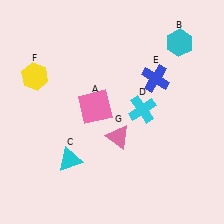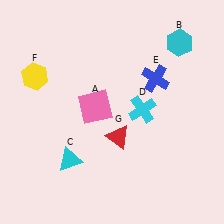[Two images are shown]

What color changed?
The triangle (G) changed from pink in Image 1 to red in Image 2.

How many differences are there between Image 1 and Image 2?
There is 1 difference between the two images.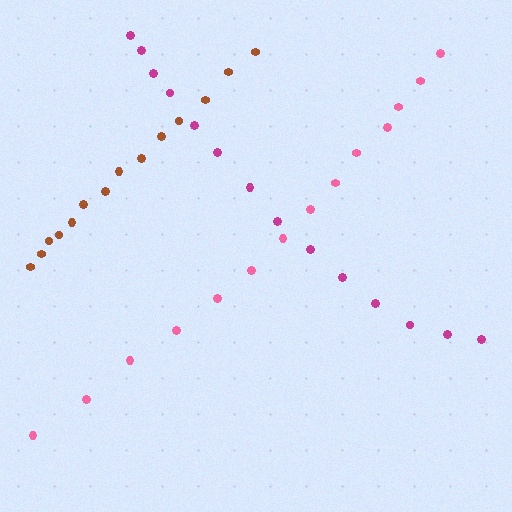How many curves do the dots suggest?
There are 3 distinct paths.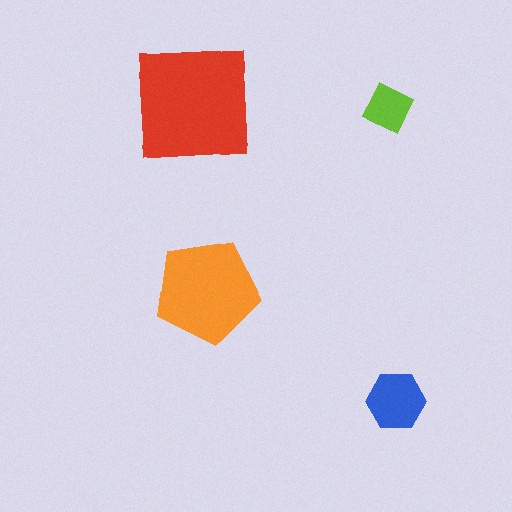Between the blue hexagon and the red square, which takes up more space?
The red square.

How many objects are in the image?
There are 4 objects in the image.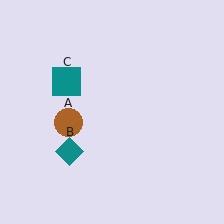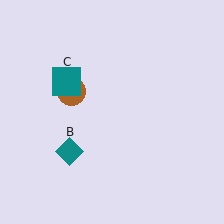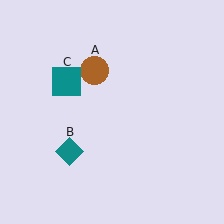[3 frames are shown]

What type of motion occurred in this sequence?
The brown circle (object A) rotated clockwise around the center of the scene.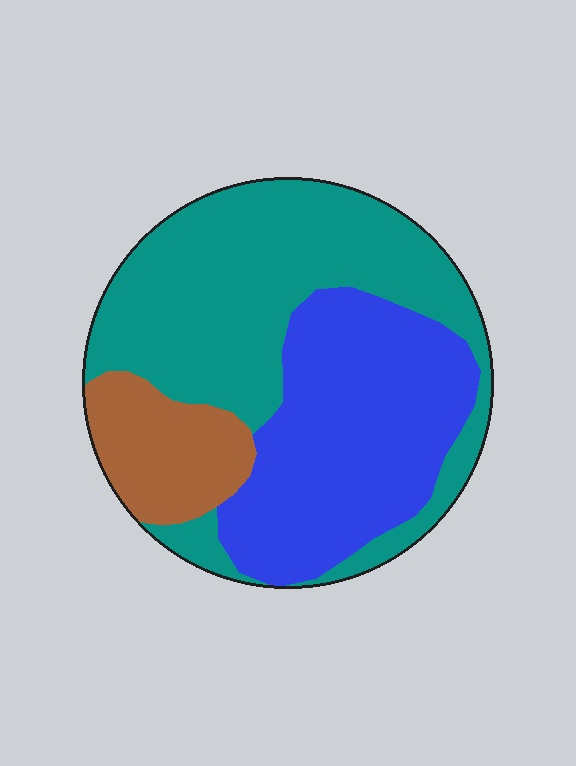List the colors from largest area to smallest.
From largest to smallest: teal, blue, brown.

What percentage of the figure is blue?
Blue takes up about three eighths (3/8) of the figure.